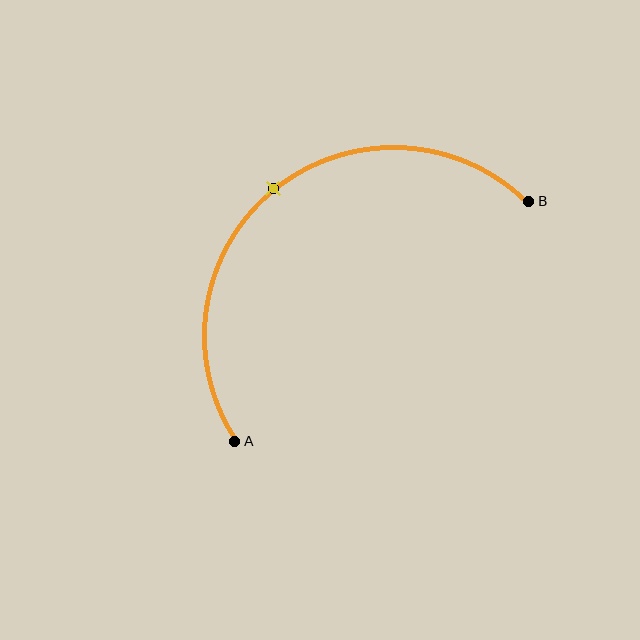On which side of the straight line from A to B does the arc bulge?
The arc bulges above and to the left of the straight line connecting A and B.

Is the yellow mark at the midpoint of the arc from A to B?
Yes. The yellow mark lies on the arc at equal arc-length from both A and B — it is the arc midpoint.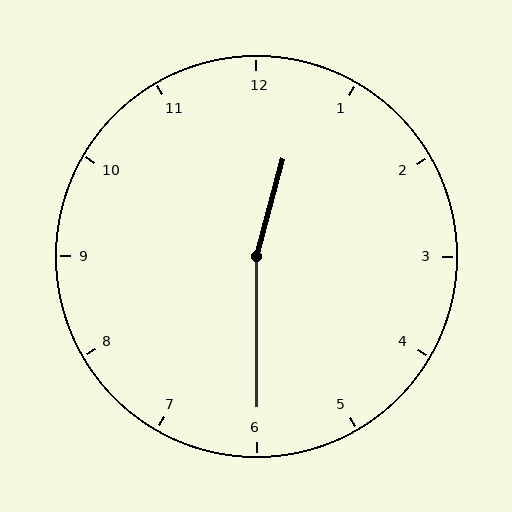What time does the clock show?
12:30.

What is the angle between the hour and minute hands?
Approximately 165 degrees.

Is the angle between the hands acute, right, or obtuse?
It is obtuse.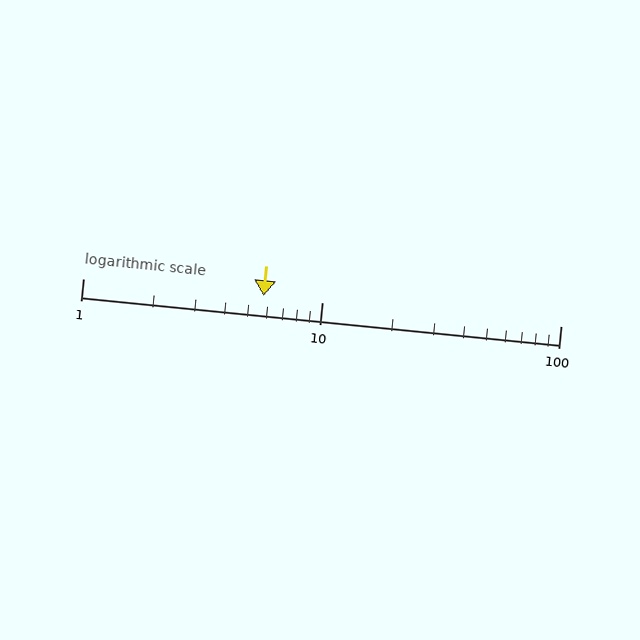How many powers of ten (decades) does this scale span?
The scale spans 2 decades, from 1 to 100.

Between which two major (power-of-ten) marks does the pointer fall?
The pointer is between 1 and 10.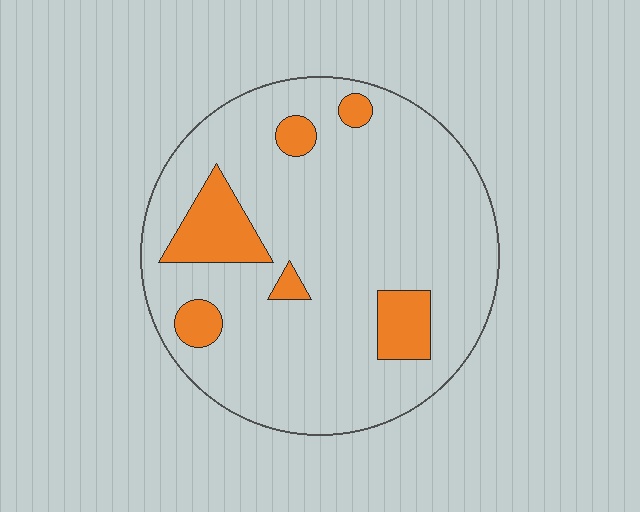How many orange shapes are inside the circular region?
6.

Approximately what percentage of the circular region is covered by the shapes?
Approximately 15%.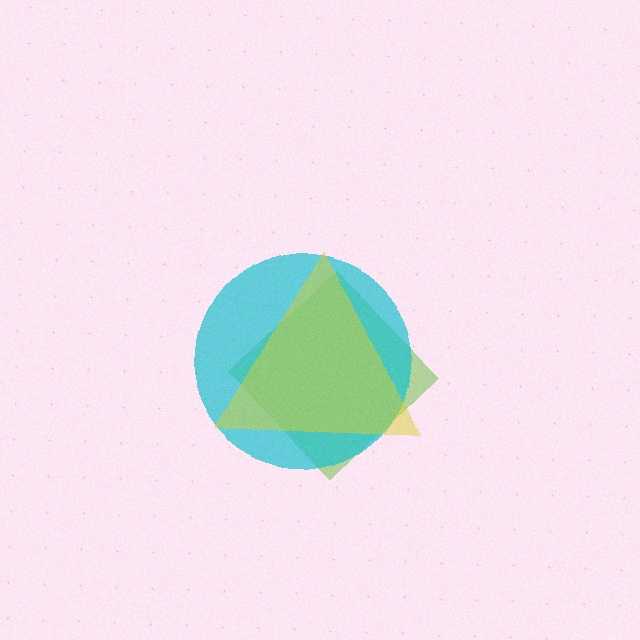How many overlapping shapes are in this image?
There are 3 overlapping shapes in the image.